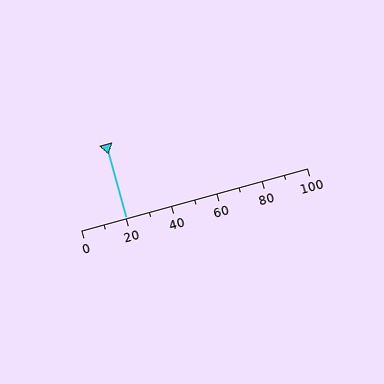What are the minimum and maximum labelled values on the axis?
The axis runs from 0 to 100.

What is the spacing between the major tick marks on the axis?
The major ticks are spaced 20 apart.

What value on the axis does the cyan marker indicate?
The marker indicates approximately 20.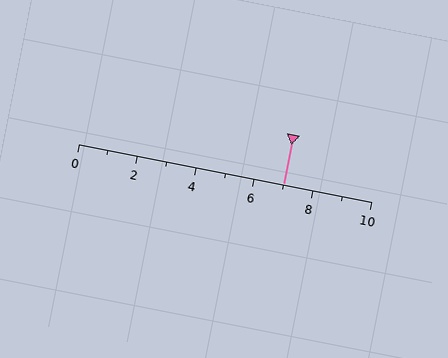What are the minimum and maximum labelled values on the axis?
The axis runs from 0 to 10.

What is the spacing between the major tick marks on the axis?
The major ticks are spaced 2 apart.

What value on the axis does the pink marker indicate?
The marker indicates approximately 7.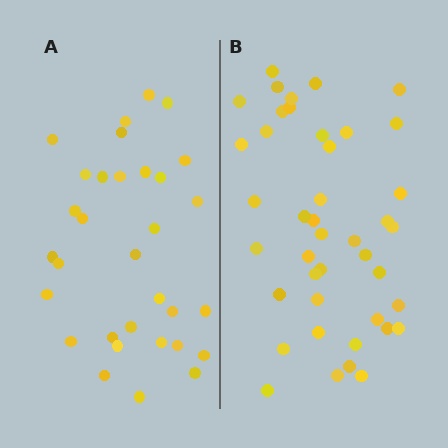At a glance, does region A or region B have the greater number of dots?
Region B (the right region) has more dots.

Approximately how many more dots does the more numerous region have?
Region B has roughly 10 or so more dots than region A.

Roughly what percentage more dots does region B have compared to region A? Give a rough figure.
About 30% more.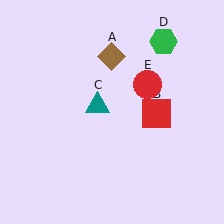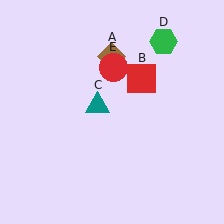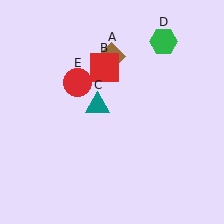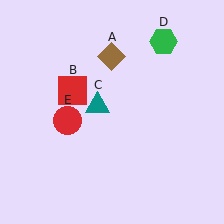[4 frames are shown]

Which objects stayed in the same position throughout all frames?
Brown diamond (object A) and teal triangle (object C) and green hexagon (object D) remained stationary.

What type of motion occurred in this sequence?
The red square (object B), red circle (object E) rotated counterclockwise around the center of the scene.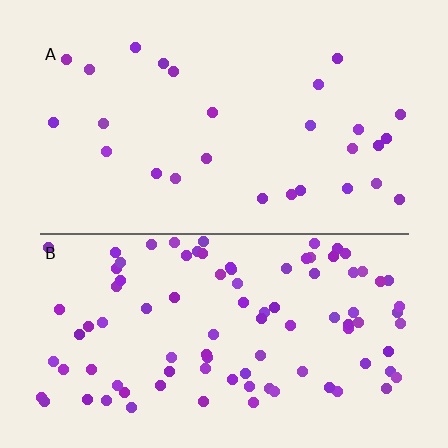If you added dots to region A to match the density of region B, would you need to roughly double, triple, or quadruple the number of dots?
Approximately triple.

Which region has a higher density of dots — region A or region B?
B (the bottom).